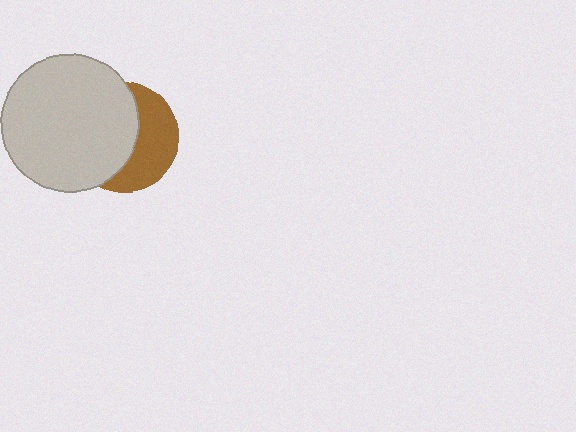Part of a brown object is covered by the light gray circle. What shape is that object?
It is a circle.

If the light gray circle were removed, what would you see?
You would see the complete brown circle.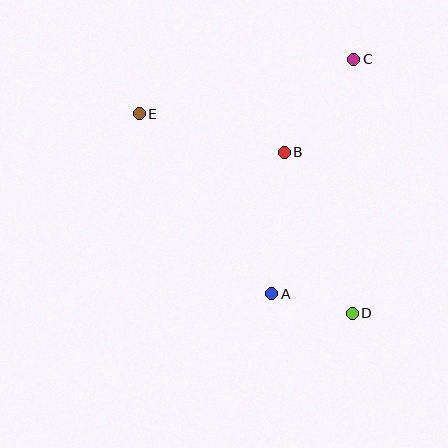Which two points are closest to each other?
Points A and D are closest to each other.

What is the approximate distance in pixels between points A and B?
The distance between A and B is approximately 142 pixels.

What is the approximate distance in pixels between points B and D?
The distance between B and D is approximately 175 pixels.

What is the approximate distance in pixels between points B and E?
The distance between B and E is approximately 150 pixels.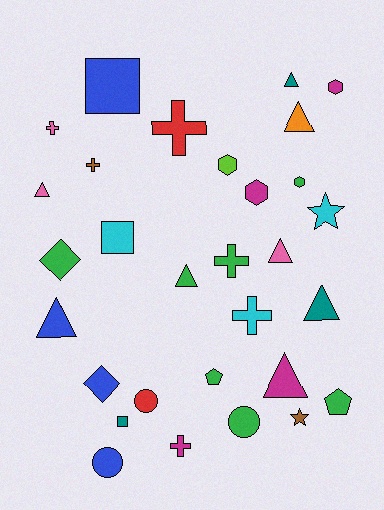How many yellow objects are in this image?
There are no yellow objects.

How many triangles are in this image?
There are 8 triangles.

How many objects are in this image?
There are 30 objects.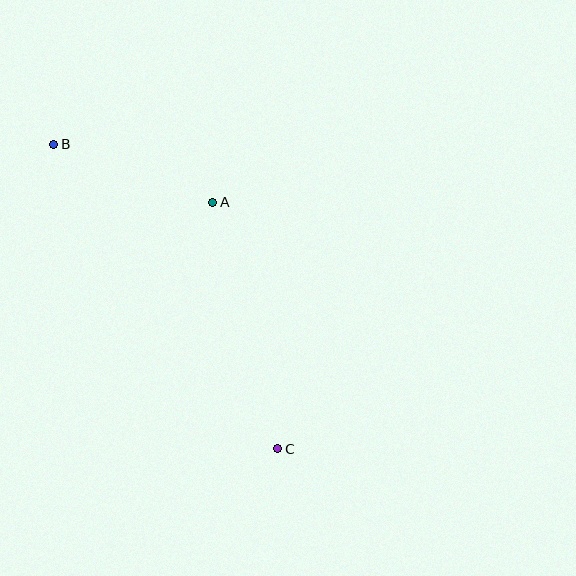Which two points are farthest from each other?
Points B and C are farthest from each other.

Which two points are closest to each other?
Points A and B are closest to each other.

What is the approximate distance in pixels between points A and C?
The distance between A and C is approximately 255 pixels.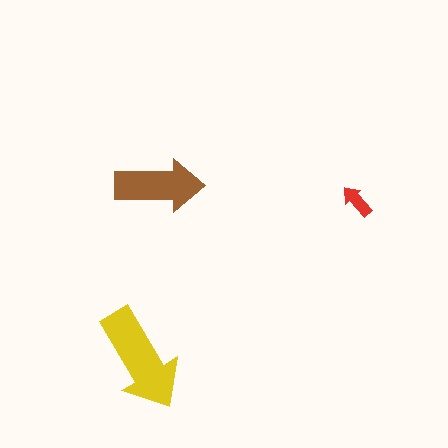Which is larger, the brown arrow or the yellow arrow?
The yellow one.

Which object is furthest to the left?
The yellow arrow is leftmost.